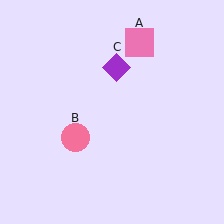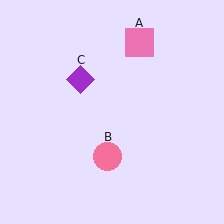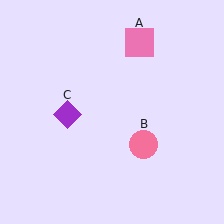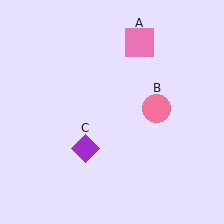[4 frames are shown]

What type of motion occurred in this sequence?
The pink circle (object B), purple diamond (object C) rotated counterclockwise around the center of the scene.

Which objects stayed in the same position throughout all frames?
Pink square (object A) remained stationary.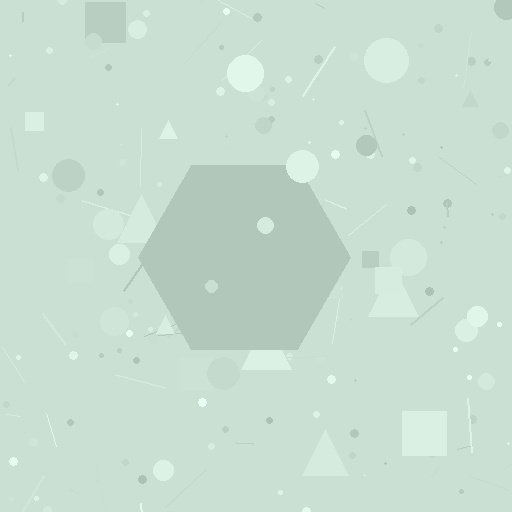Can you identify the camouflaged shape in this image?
The camouflaged shape is a hexagon.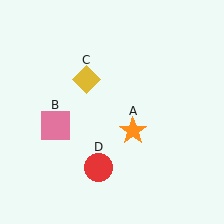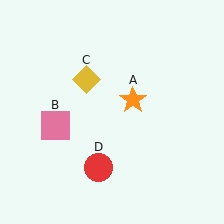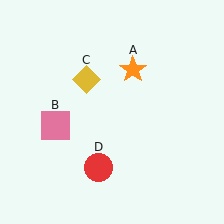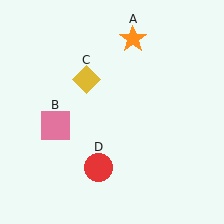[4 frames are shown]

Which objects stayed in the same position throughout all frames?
Pink square (object B) and yellow diamond (object C) and red circle (object D) remained stationary.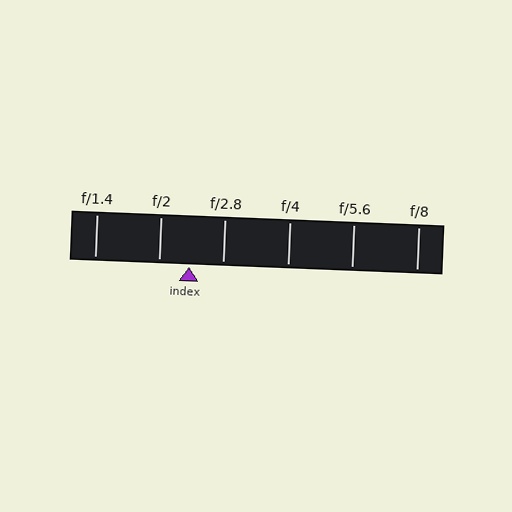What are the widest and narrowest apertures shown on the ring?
The widest aperture shown is f/1.4 and the narrowest is f/8.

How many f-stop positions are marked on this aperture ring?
There are 6 f-stop positions marked.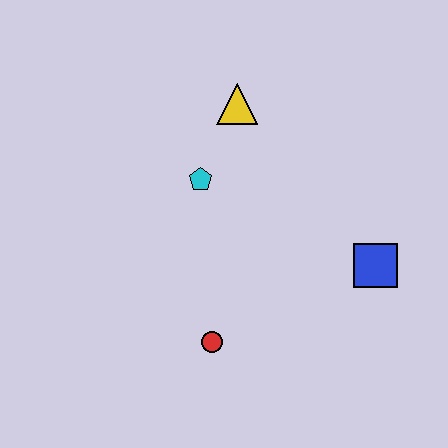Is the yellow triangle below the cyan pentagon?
No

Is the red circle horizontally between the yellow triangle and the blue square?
No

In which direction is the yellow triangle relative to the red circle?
The yellow triangle is above the red circle.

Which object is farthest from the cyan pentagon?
The blue square is farthest from the cyan pentagon.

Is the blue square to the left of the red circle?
No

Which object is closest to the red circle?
The cyan pentagon is closest to the red circle.